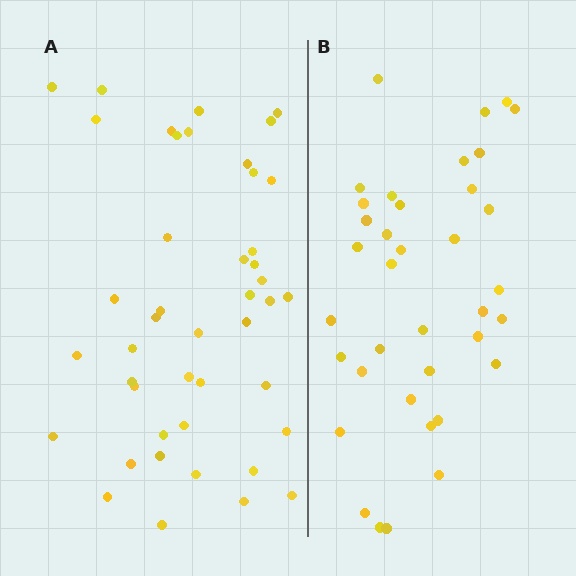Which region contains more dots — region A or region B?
Region A (the left region) has more dots.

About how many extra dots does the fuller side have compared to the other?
Region A has roughly 8 or so more dots than region B.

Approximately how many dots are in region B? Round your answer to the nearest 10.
About 40 dots. (The exact count is 37, which rounds to 40.)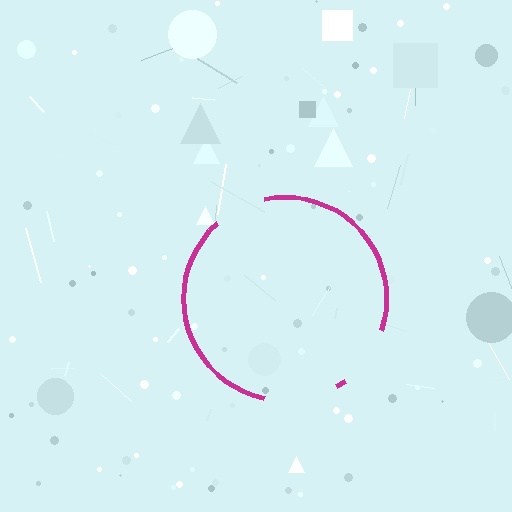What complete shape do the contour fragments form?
The contour fragments form a circle.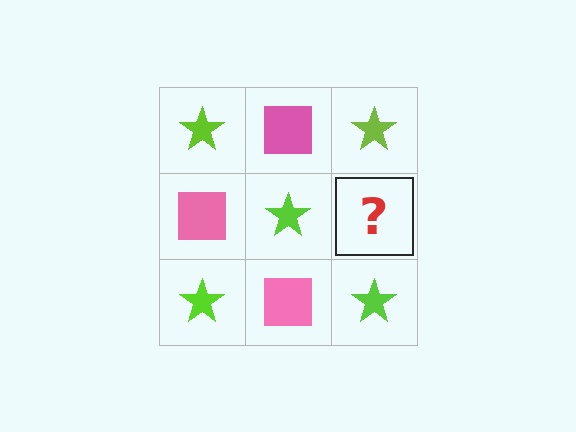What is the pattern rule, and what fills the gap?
The rule is that it alternates lime star and pink square in a checkerboard pattern. The gap should be filled with a pink square.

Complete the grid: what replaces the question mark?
The question mark should be replaced with a pink square.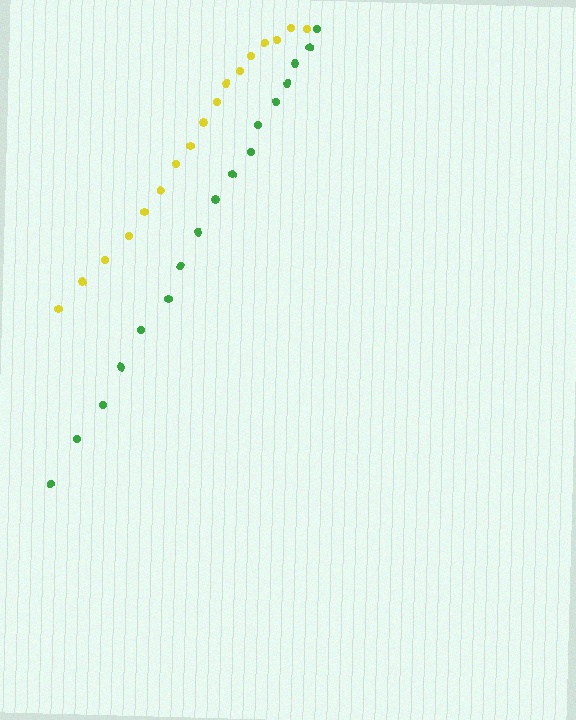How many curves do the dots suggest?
There are 2 distinct paths.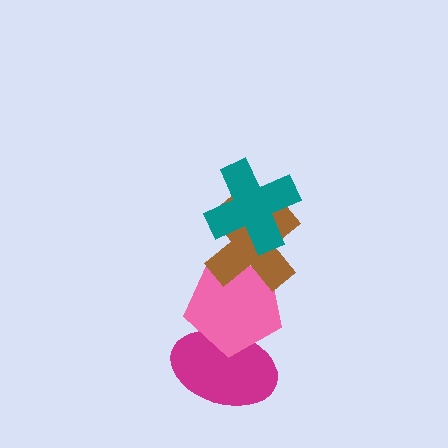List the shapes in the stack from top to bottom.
From top to bottom: the teal cross, the brown cross, the pink pentagon, the magenta ellipse.